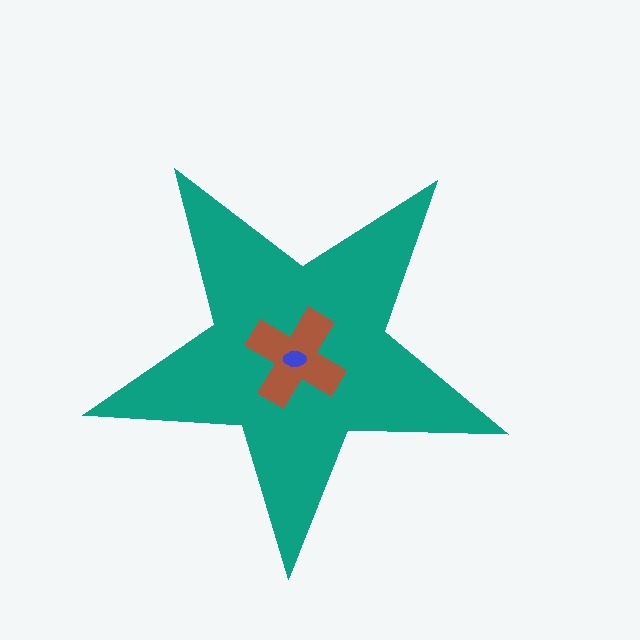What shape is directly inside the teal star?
The brown cross.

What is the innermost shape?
The blue ellipse.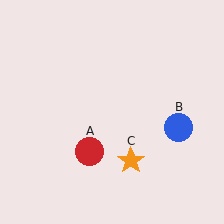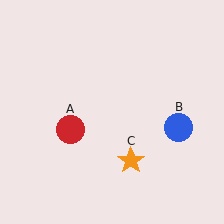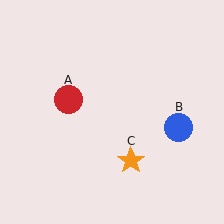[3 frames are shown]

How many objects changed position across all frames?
1 object changed position: red circle (object A).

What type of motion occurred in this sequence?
The red circle (object A) rotated clockwise around the center of the scene.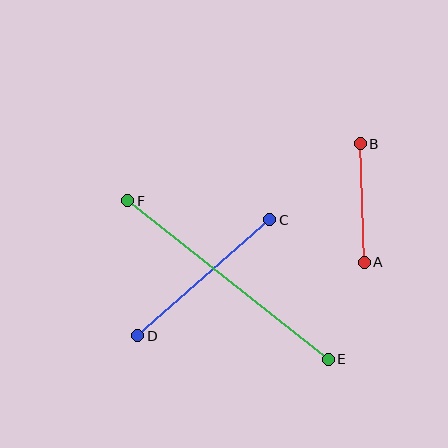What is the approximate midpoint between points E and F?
The midpoint is at approximately (228, 280) pixels.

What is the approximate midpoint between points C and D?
The midpoint is at approximately (204, 278) pixels.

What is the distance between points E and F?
The distance is approximately 256 pixels.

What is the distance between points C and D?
The distance is approximately 176 pixels.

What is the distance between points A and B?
The distance is approximately 119 pixels.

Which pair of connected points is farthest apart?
Points E and F are farthest apart.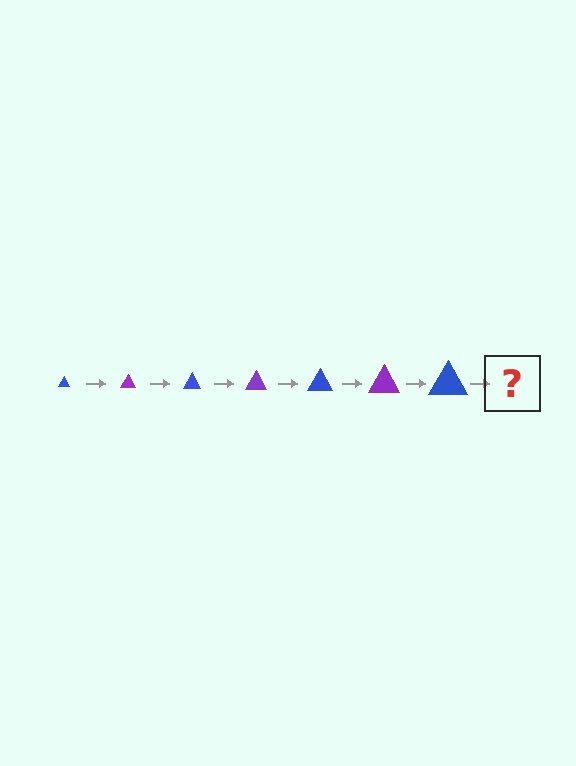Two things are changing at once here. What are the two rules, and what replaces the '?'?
The two rules are that the triangle grows larger each step and the color cycles through blue and purple. The '?' should be a purple triangle, larger than the previous one.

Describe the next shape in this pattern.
It should be a purple triangle, larger than the previous one.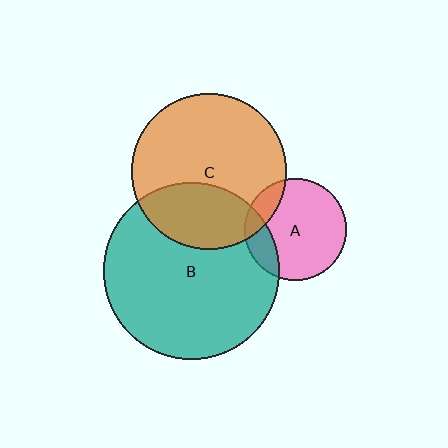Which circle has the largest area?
Circle B (teal).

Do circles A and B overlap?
Yes.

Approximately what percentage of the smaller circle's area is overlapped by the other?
Approximately 20%.